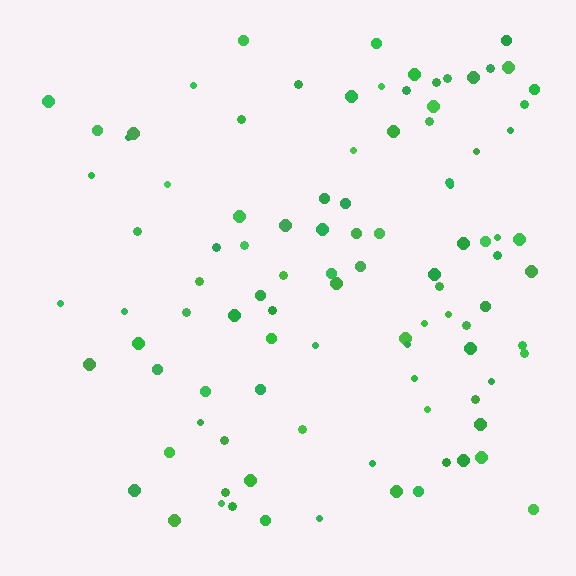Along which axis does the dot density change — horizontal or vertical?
Horizontal.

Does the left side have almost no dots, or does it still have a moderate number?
Still a moderate number, just noticeably fewer than the right.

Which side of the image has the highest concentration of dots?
The right.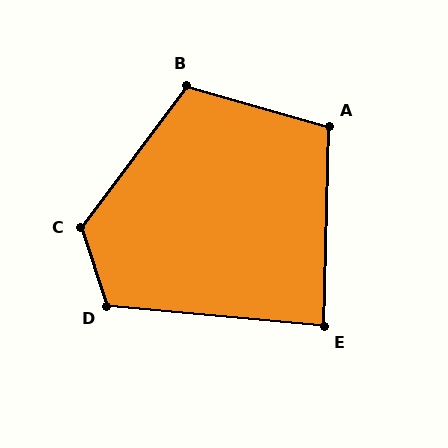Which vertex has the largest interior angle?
C, at approximately 125 degrees.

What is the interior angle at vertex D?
Approximately 114 degrees (obtuse).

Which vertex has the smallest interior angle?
E, at approximately 86 degrees.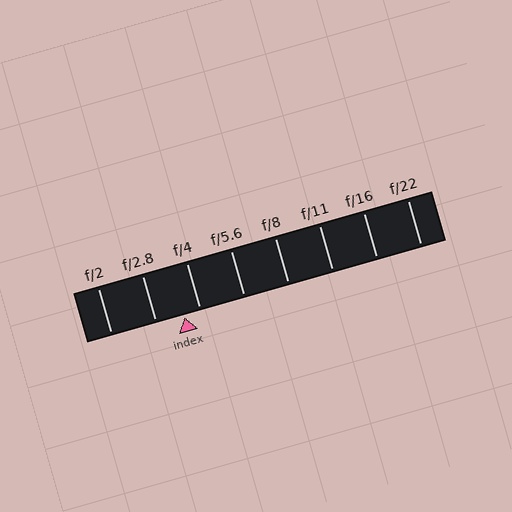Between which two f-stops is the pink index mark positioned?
The index mark is between f/2.8 and f/4.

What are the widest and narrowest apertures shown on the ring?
The widest aperture shown is f/2 and the narrowest is f/22.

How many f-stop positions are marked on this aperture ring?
There are 8 f-stop positions marked.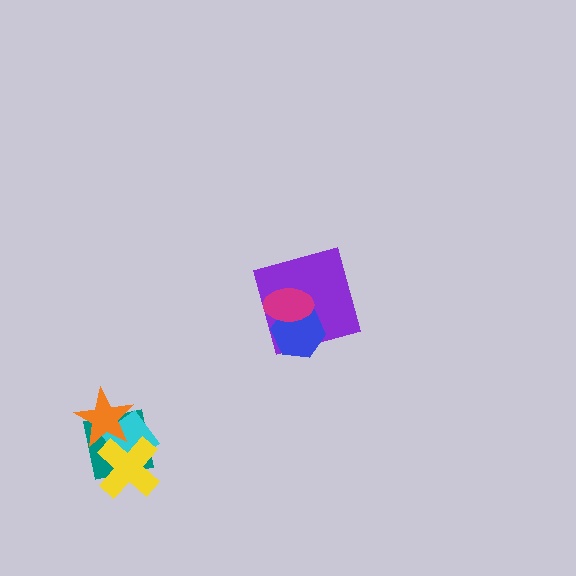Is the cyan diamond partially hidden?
Yes, it is partially covered by another shape.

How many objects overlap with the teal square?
3 objects overlap with the teal square.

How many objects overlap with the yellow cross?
3 objects overlap with the yellow cross.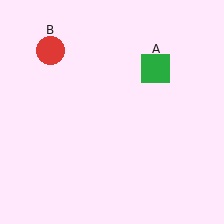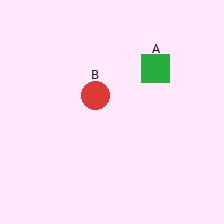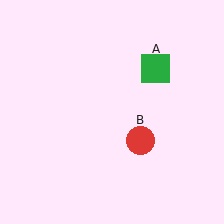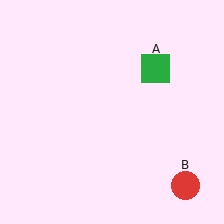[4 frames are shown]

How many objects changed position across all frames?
1 object changed position: red circle (object B).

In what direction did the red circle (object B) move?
The red circle (object B) moved down and to the right.